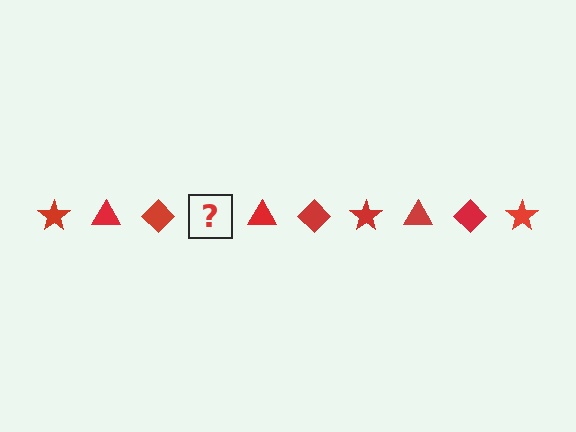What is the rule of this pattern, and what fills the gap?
The rule is that the pattern cycles through star, triangle, diamond shapes in red. The gap should be filled with a red star.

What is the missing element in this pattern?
The missing element is a red star.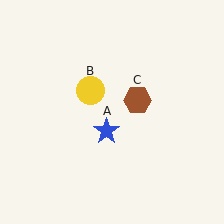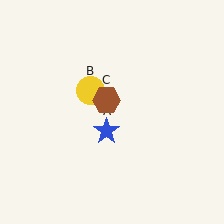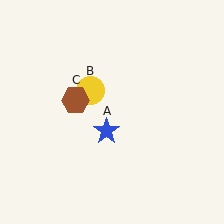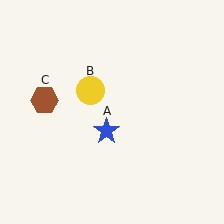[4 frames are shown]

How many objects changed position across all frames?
1 object changed position: brown hexagon (object C).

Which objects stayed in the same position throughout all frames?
Blue star (object A) and yellow circle (object B) remained stationary.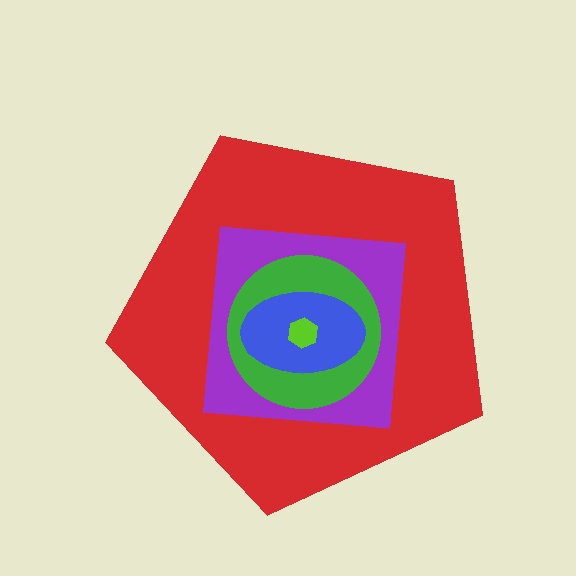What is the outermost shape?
The red pentagon.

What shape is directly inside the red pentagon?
The purple square.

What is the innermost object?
The lime hexagon.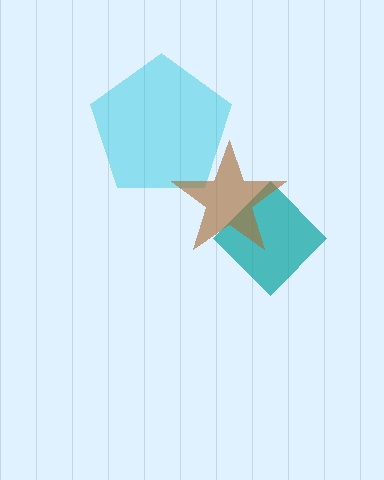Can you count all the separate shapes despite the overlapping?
Yes, there are 3 separate shapes.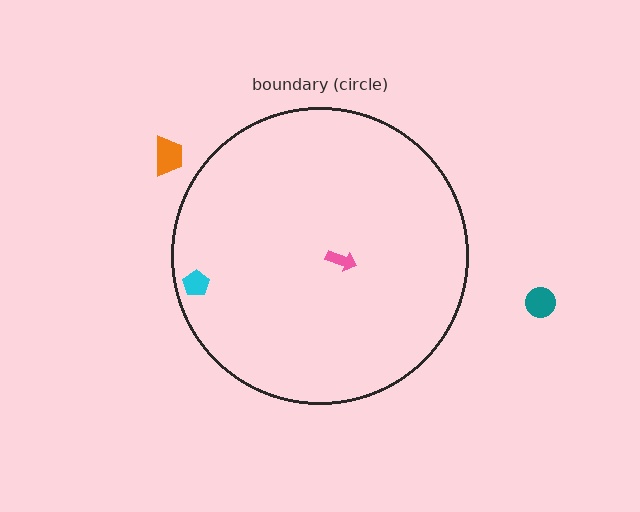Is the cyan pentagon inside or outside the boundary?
Inside.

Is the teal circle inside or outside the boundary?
Outside.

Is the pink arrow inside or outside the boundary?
Inside.